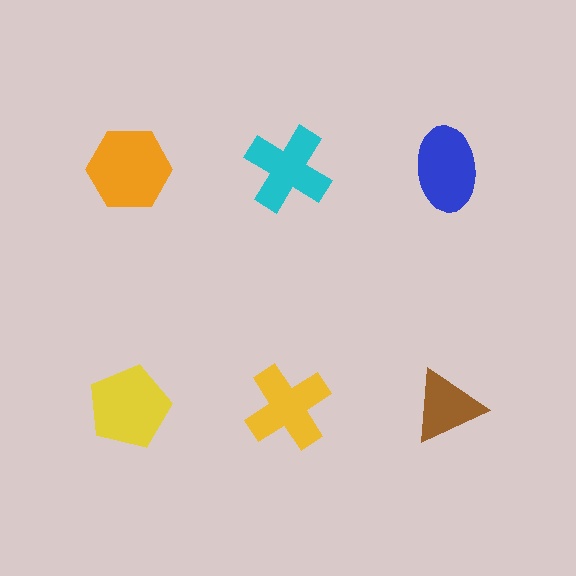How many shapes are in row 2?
3 shapes.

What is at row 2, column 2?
A yellow cross.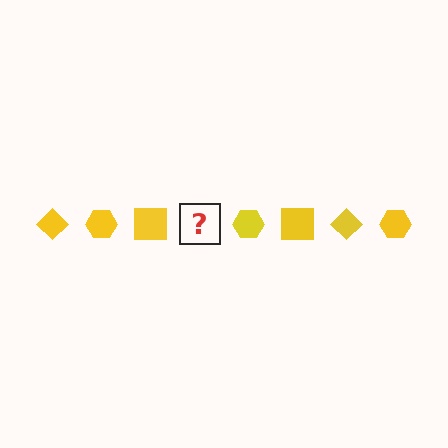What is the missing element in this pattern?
The missing element is a yellow diamond.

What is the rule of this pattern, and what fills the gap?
The rule is that the pattern cycles through diamond, hexagon, square shapes in yellow. The gap should be filled with a yellow diamond.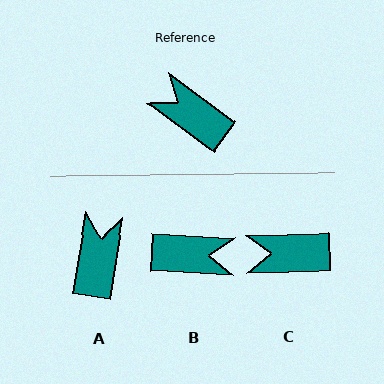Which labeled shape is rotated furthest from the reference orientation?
B, about 147 degrees away.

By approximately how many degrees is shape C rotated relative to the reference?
Approximately 38 degrees counter-clockwise.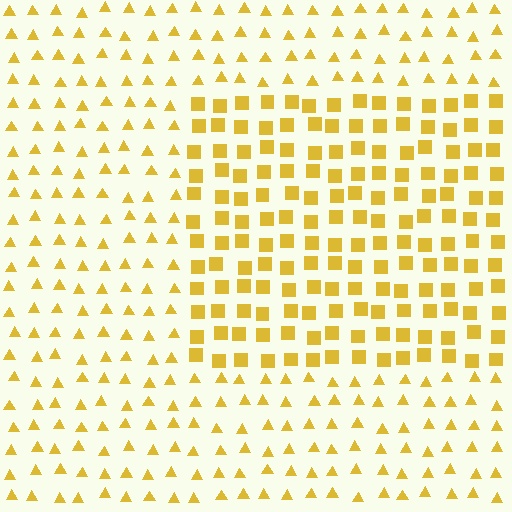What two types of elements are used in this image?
The image uses squares inside the rectangle region and triangles outside it.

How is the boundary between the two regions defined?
The boundary is defined by a change in element shape: squares inside vs. triangles outside. All elements share the same color and spacing.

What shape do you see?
I see a rectangle.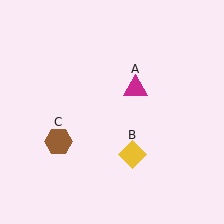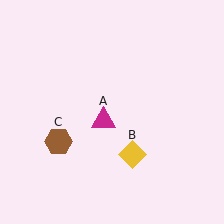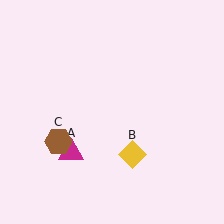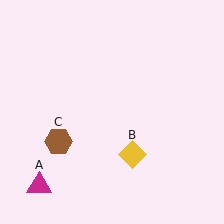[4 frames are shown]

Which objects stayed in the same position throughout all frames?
Yellow diamond (object B) and brown hexagon (object C) remained stationary.